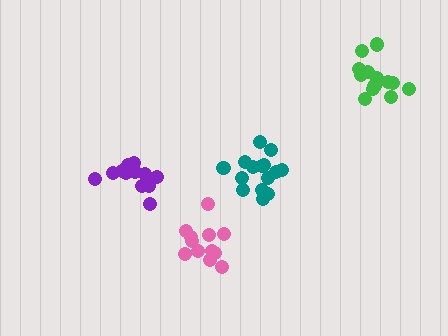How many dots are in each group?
Group 1: 12 dots, Group 2: 12 dots, Group 3: 15 dots, Group 4: 13 dots (52 total).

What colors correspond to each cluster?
The clusters are colored: pink, purple, teal, green.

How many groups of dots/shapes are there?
There are 4 groups.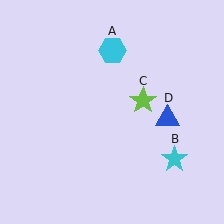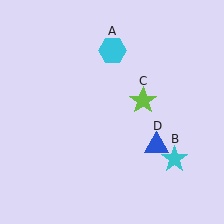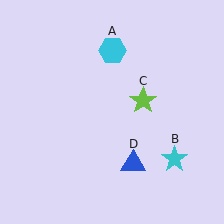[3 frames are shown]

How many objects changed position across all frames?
1 object changed position: blue triangle (object D).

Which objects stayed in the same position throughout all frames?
Cyan hexagon (object A) and cyan star (object B) and lime star (object C) remained stationary.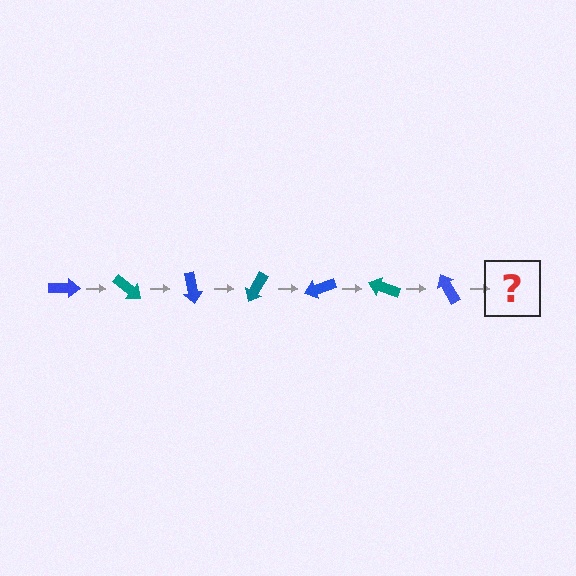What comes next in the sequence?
The next element should be a teal arrow, rotated 280 degrees from the start.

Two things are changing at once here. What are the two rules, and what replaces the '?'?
The two rules are that it rotates 40 degrees each step and the color cycles through blue and teal. The '?' should be a teal arrow, rotated 280 degrees from the start.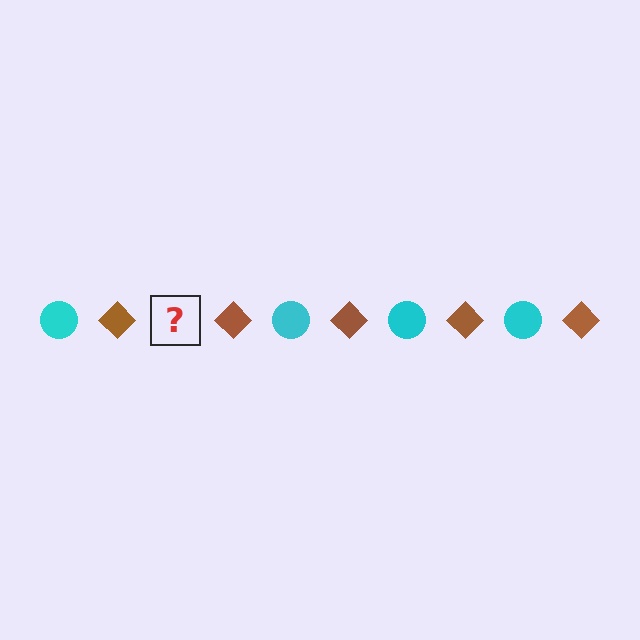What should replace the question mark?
The question mark should be replaced with a cyan circle.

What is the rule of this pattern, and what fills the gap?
The rule is that the pattern alternates between cyan circle and brown diamond. The gap should be filled with a cyan circle.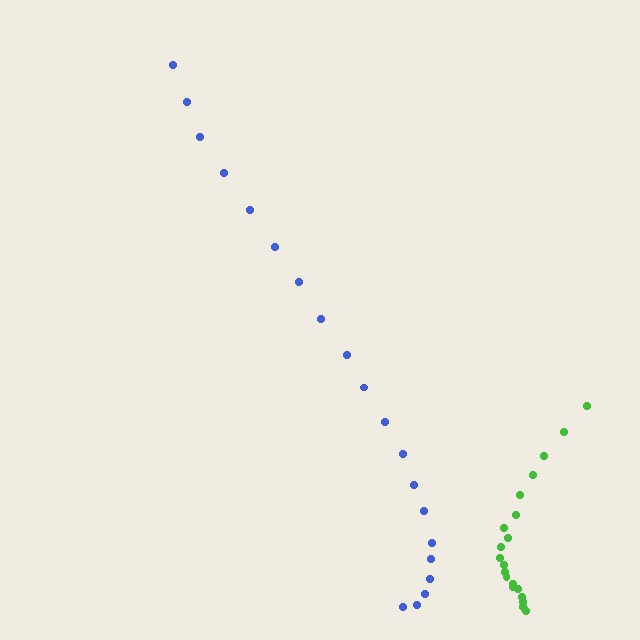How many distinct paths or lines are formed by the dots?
There are 2 distinct paths.